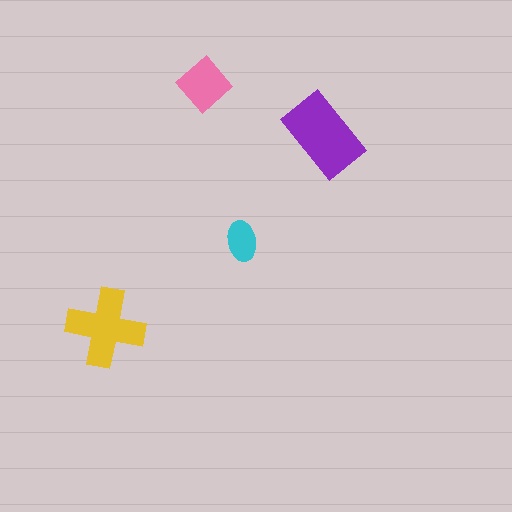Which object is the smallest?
The cyan ellipse.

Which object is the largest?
The purple rectangle.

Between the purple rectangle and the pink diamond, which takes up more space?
The purple rectangle.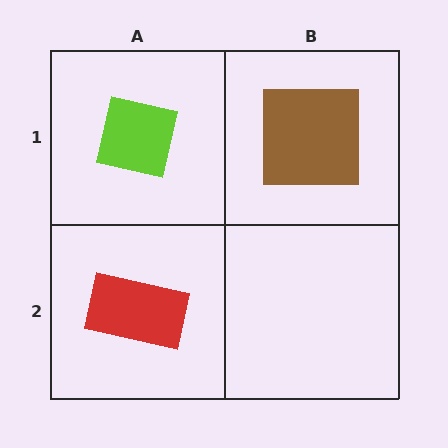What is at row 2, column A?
A red rectangle.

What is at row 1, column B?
A brown square.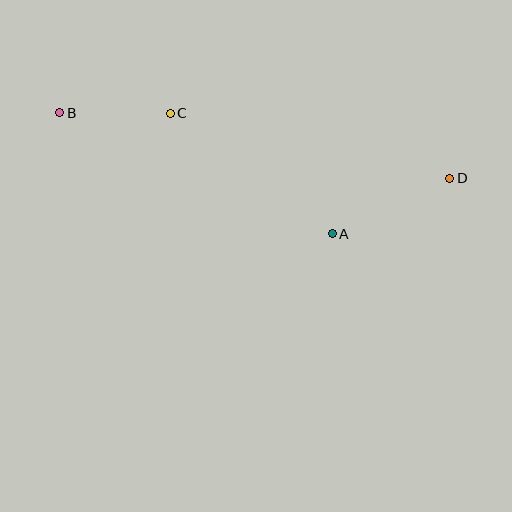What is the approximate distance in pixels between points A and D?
The distance between A and D is approximately 130 pixels.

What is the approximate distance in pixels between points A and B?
The distance between A and B is approximately 298 pixels.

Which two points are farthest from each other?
Points B and D are farthest from each other.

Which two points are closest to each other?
Points B and C are closest to each other.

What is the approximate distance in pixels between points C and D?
The distance between C and D is approximately 287 pixels.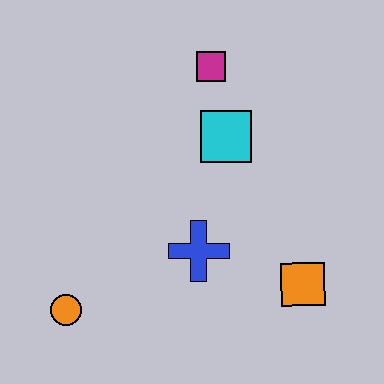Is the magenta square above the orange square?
Yes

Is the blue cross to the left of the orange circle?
No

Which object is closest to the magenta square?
The cyan square is closest to the magenta square.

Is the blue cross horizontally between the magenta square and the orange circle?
Yes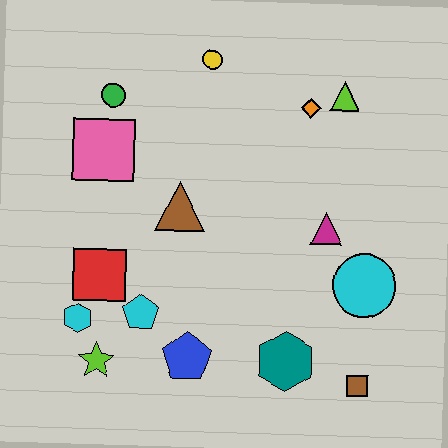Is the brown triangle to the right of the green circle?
Yes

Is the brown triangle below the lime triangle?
Yes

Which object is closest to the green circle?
The pink square is closest to the green circle.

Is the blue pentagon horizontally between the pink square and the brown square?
Yes